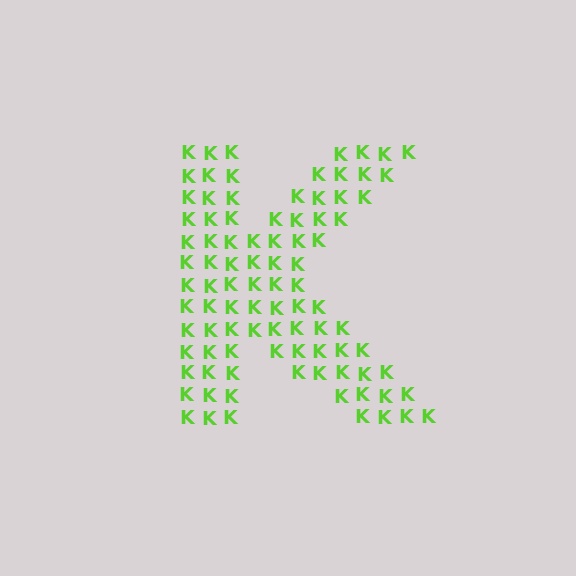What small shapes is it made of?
It is made of small letter K's.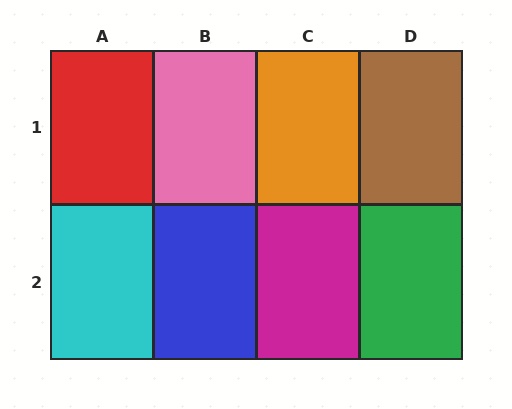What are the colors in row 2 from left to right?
Cyan, blue, magenta, green.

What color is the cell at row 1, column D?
Brown.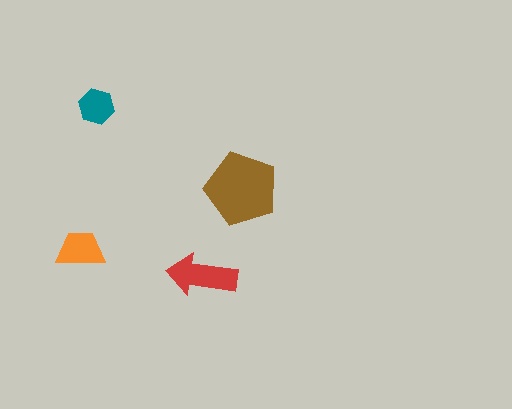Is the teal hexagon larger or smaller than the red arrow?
Smaller.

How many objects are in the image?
There are 4 objects in the image.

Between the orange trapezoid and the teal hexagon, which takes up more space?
The orange trapezoid.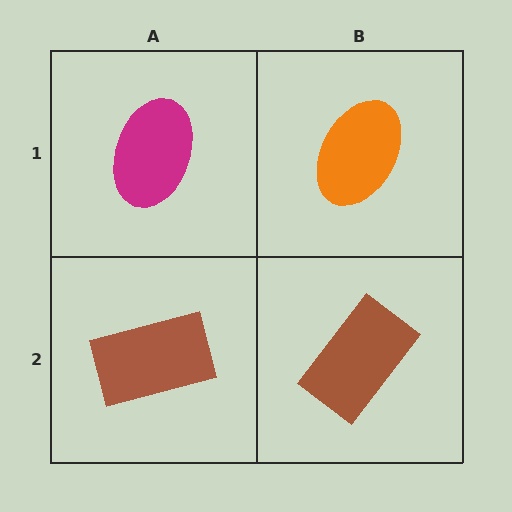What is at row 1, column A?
A magenta ellipse.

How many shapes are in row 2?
2 shapes.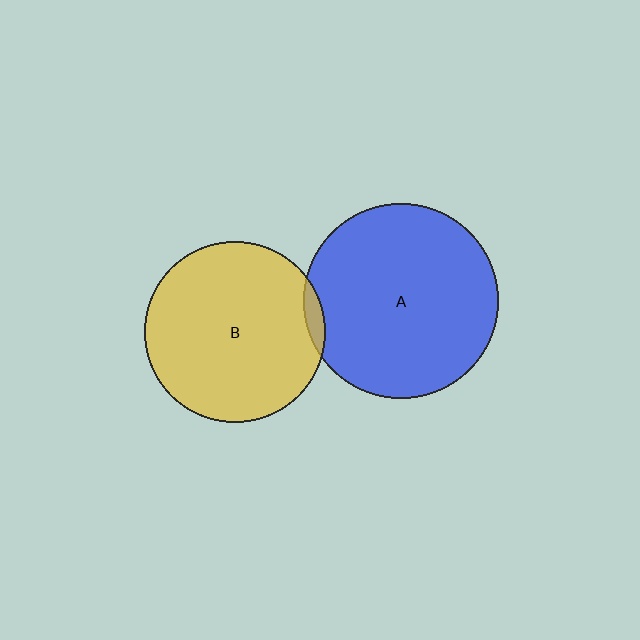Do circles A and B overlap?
Yes.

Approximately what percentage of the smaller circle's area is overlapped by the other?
Approximately 5%.